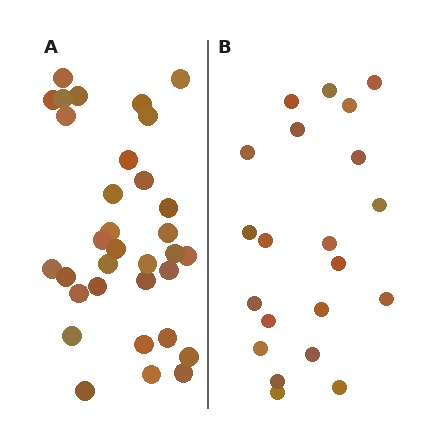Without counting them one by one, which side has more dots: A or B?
Region A (the left region) has more dots.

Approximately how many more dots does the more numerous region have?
Region A has roughly 12 or so more dots than region B.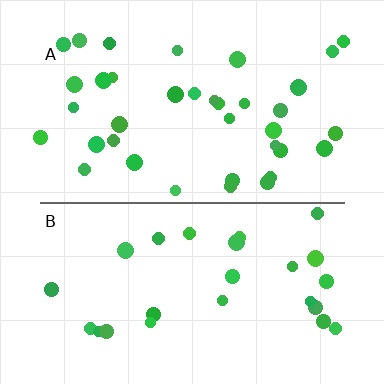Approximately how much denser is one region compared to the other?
Approximately 1.5× — region A over region B.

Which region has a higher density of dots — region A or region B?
A (the top).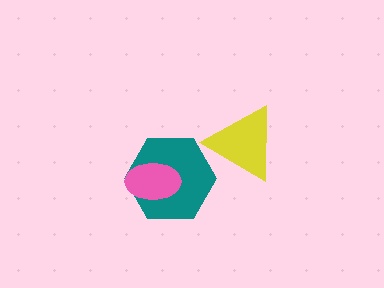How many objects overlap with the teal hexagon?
2 objects overlap with the teal hexagon.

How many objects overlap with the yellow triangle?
1 object overlaps with the yellow triangle.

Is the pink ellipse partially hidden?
No, no other shape covers it.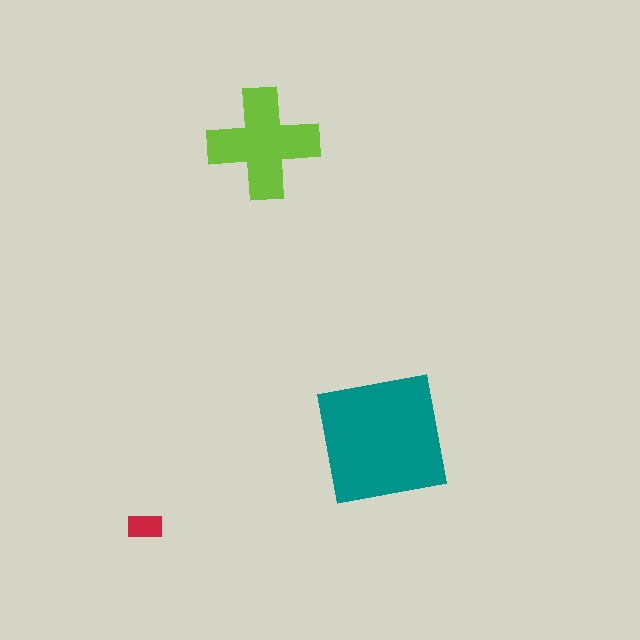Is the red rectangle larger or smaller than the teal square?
Smaller.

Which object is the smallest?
The red rectangle.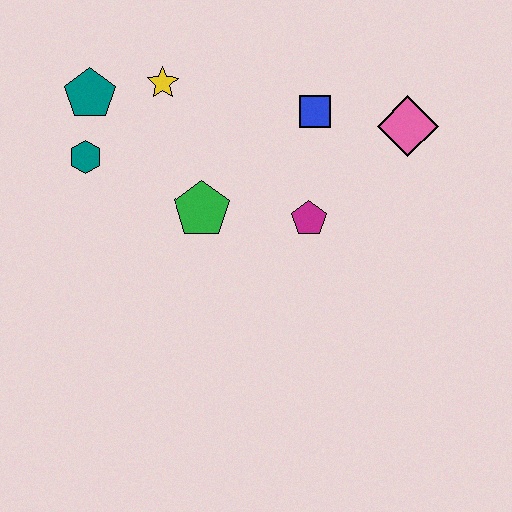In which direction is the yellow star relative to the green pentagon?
The yellow star is above the green pentagon.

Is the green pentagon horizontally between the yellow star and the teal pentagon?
No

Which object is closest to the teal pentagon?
The teal hexagon is closest to the teal pentagon.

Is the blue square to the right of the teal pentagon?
Yes